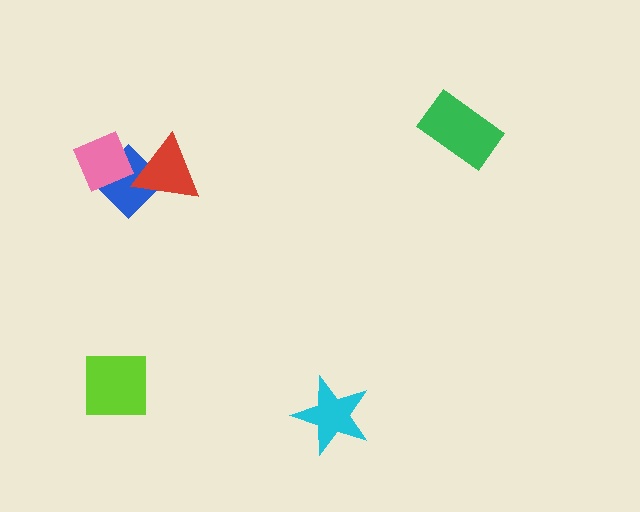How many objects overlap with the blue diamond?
2 objects overlap with the blue diamond.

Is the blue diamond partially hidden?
Yes, it is partially covered by another shape.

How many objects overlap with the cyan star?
0 objects overlap with the cyan star.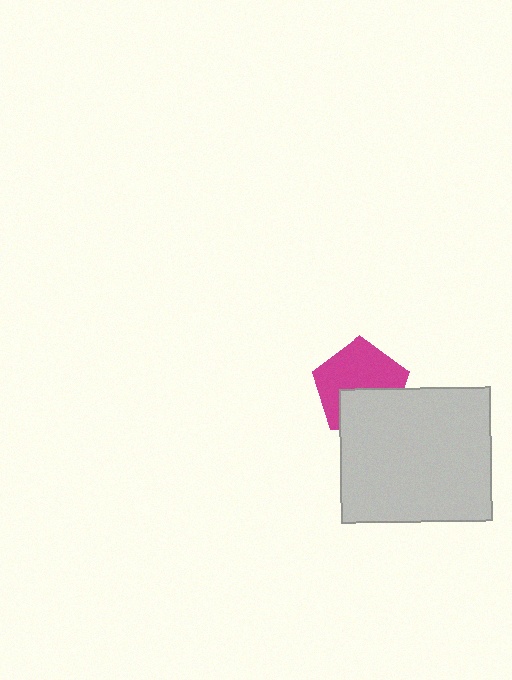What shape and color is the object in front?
The object in front is a light gray rectangle.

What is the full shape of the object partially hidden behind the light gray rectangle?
The partially hidden object is a magenta pentagon.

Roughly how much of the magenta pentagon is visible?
About half of it is visible (roughly 61%).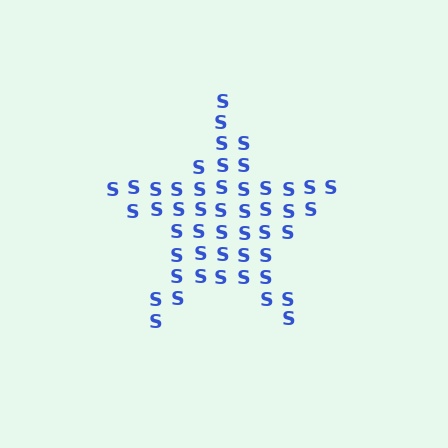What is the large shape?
The large shape is a star.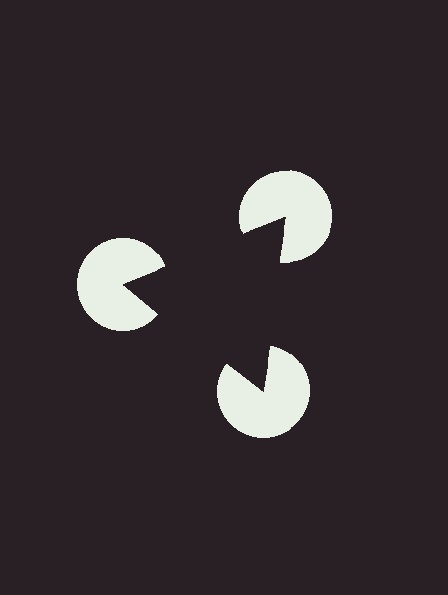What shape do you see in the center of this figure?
An illusory triangle — its edges are inferred from the aligned wedge cuts in the pac-man discs, not physically drawn.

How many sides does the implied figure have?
3 sides.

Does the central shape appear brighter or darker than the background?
It typically appears slightly darker than the background, even though no actual brightness change is drawn.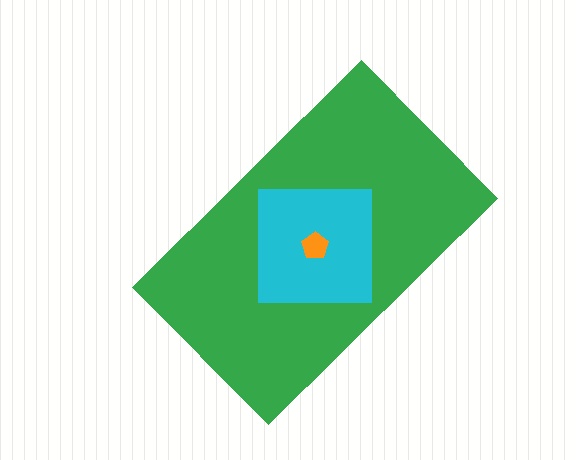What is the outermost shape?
The green rectangle.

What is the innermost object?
The orange pentagon.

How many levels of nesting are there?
3.